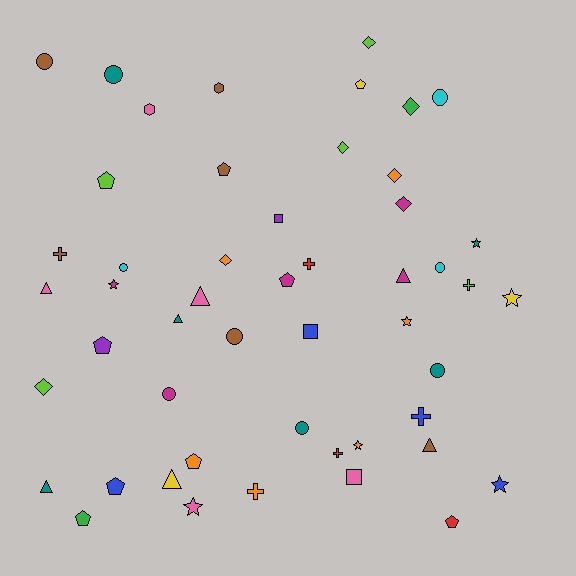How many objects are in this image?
There are 50 objects.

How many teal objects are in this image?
There are 6 teal objects.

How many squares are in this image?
There are 3 squares.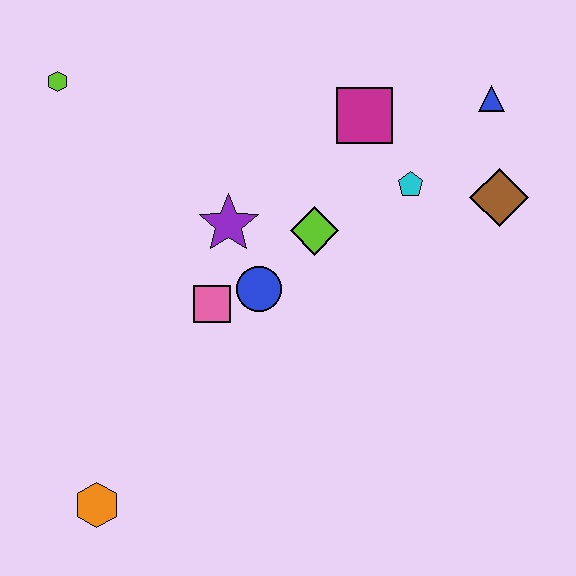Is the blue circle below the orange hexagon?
No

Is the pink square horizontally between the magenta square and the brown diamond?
No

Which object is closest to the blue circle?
The pink square is closest to the blue circle.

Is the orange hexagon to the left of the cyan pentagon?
Yes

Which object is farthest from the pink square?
The blue triangle is farthest from the pink square.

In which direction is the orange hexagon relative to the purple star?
The orange hexagon is below the purple star.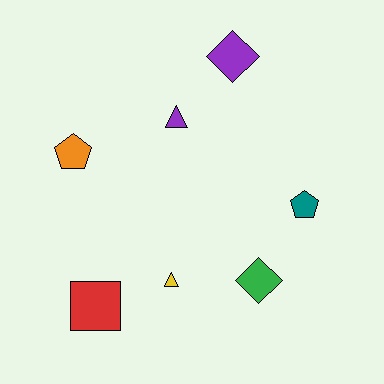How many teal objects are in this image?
There is 1 teal object.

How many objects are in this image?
There are 7 objects.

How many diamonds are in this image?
There are 2 diamonds.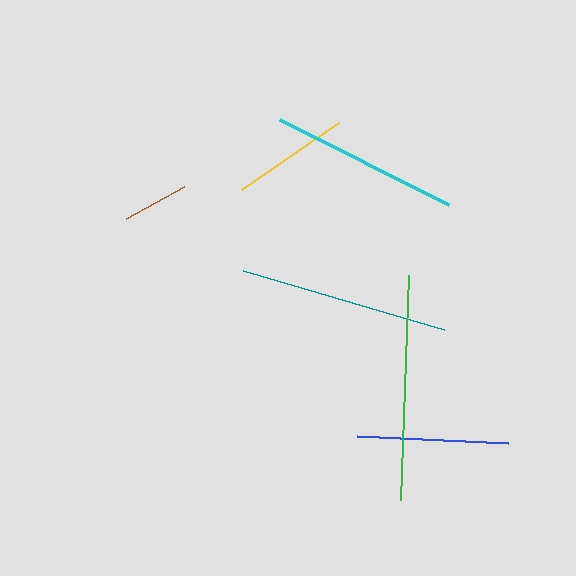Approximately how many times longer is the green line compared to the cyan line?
The green line is approximately 1.2 times the length of the cyan line.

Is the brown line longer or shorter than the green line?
The green line is longer than the brown line.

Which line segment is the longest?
The green line is the longest at approximately 225 pixels.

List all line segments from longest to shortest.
From longest to shortest: green, teal, cyan, blue, yellow, brown.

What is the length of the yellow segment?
The yellow segment is approximately 118 pixels long.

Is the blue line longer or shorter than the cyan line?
The cyan line is longer than the blue line.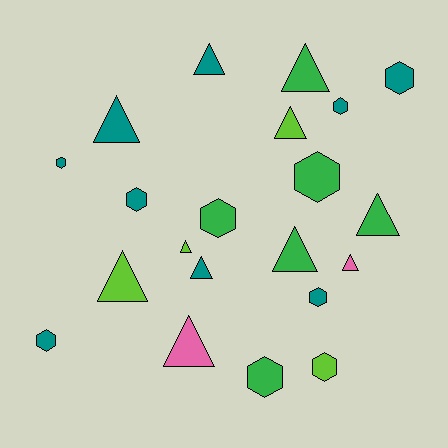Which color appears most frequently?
Teal, with 9 objects.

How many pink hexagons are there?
There are no pink hexagons.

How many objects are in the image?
There are 21 objects.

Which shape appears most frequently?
Triangle, with 11 objects.